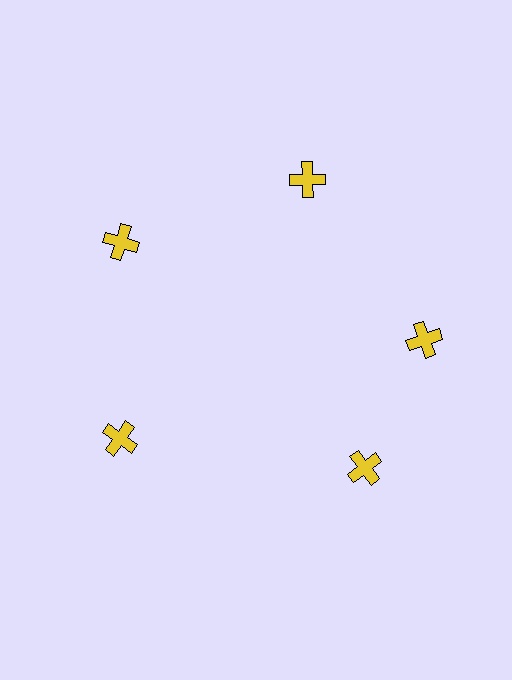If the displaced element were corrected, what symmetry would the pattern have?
It would have 5-fold rotational symmetry — the pattern would map onto itself every 72 degrees.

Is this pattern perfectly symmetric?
No. The 5 yellow crosses are arranged in a ring, but one element near the 5 o'clock position is rotated out of alignment along the ring, breaking the 5-fold rotational symmetry.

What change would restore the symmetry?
The symmetry would be restored by rotating it back into even spacing with its neighbors so that all 5 crosses sit at equal angles and equal distance from the center.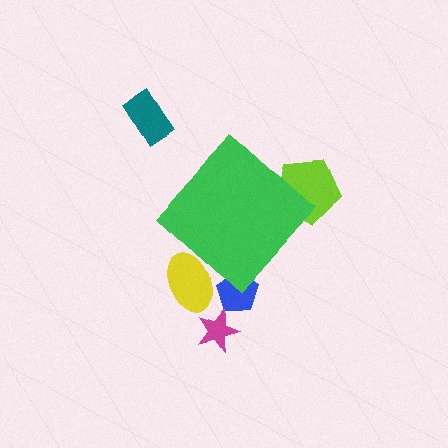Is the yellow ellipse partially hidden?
Yes, the yellow ellipse is partially hidden behind the green diamond.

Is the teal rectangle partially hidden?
No, the teal rectangle is fully visible.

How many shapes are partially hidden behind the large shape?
3 shapes are partially hidden.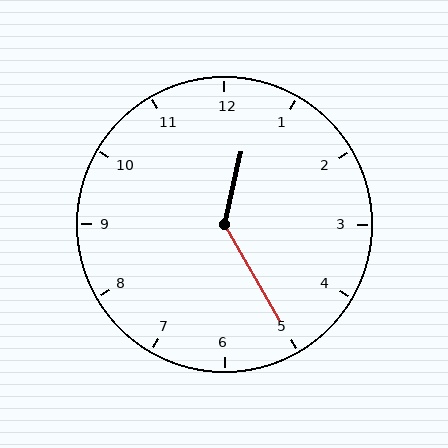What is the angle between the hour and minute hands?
Approximately 138 degrees.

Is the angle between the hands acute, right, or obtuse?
It is obtuse.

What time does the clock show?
12:25.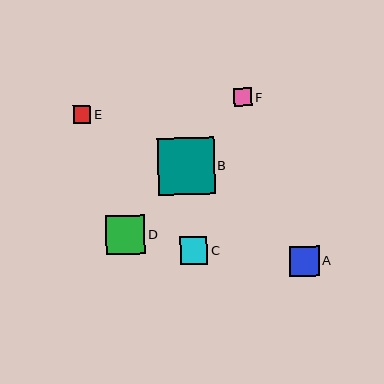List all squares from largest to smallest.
From largest to smallest: B, D, A, C, F, E.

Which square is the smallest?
Square E is the smallest with a size of approximately 17 pixels.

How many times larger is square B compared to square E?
Square B is approximately 3.3 times the size of square E.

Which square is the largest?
Square B is the largest with a size of approximately 57 pixels.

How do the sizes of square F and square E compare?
Square F and square E are approximately the same size.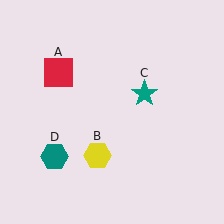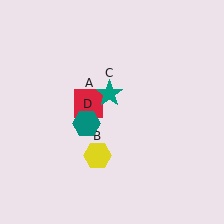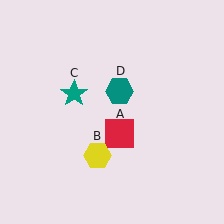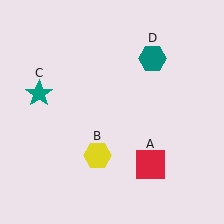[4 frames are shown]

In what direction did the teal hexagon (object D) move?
The teal hexagon (object D) moved up and to the right.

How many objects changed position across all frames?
3 objects changed position: red square (object A), teal star (object C), teal hexagon (object D).